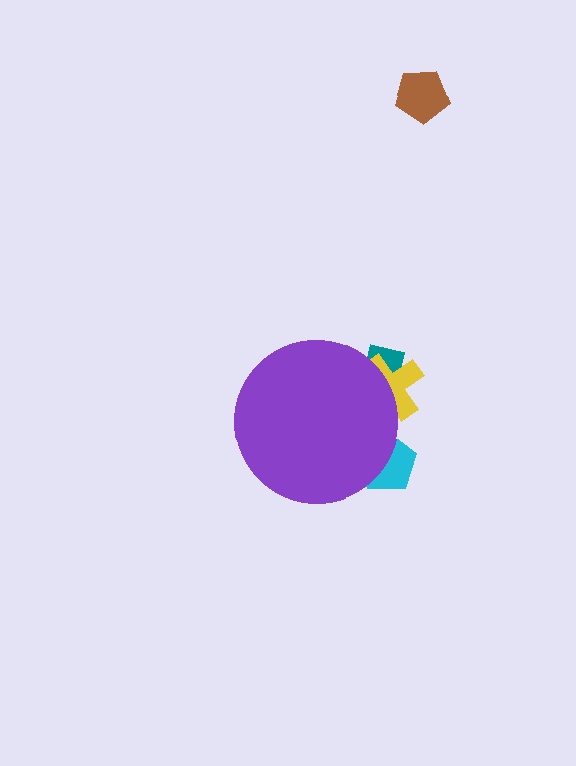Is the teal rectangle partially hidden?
Yes, the teal rectangle is partially hidden behind the purple circle.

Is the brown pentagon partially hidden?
No, the brown pentagon is fully visible.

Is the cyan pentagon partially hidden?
Yes, the cyan pentagon is partially hidden behind the purple circle.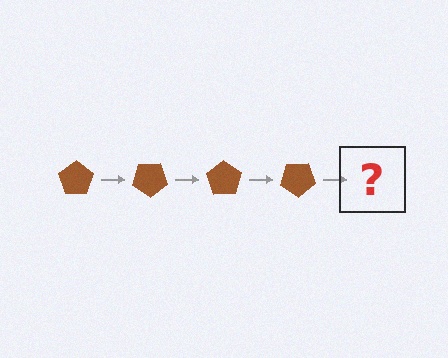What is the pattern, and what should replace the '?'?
The pattern is that the pentagon rotates 35 degrees each step. The '?' should be a brown pentagon rotated 140 degrees.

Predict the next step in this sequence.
The next step is a brown pentagon rotated 140 degrees.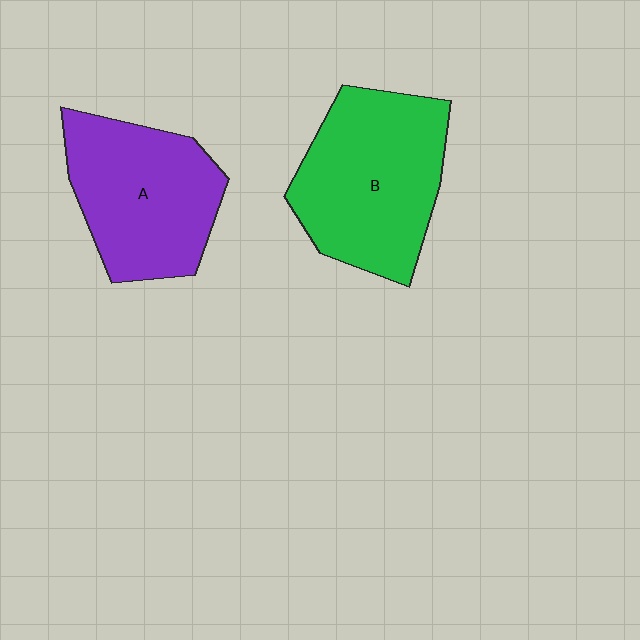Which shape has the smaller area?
Shape A (purple).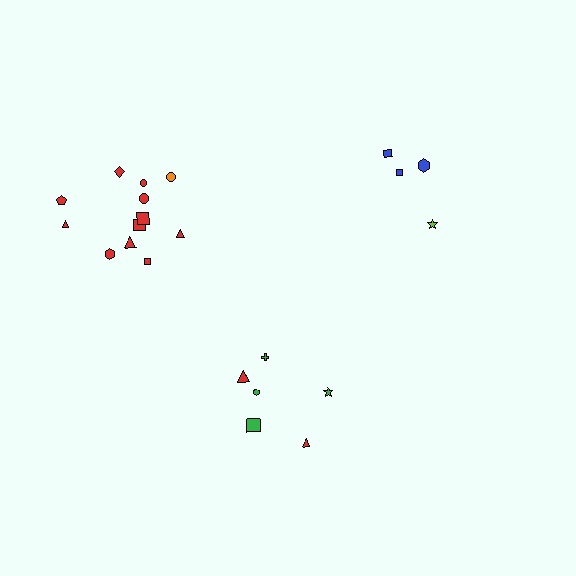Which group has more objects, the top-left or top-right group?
The top-left group.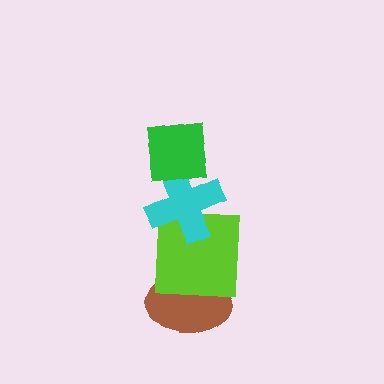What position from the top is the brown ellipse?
The brown ellipse is 4th from the top.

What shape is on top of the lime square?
The cyan cross is on top of the lime square.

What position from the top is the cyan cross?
The cyan cross is 2nd from the top.